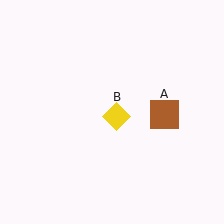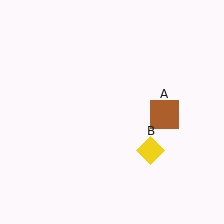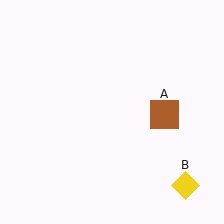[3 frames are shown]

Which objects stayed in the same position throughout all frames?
Brown square (object A) remained stationary.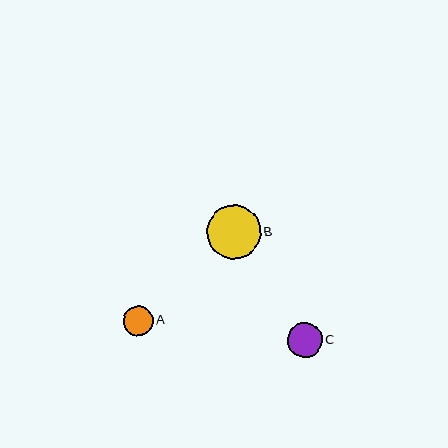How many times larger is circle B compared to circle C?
Circle B is approximately 1.5 times the size of circle C.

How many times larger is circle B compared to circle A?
Circle B is approximately 1.8 times the size of circle A.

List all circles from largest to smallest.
From largest to smallest: B, C, A.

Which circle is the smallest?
Circle A is the smallest with a size of approximately 29 pixels.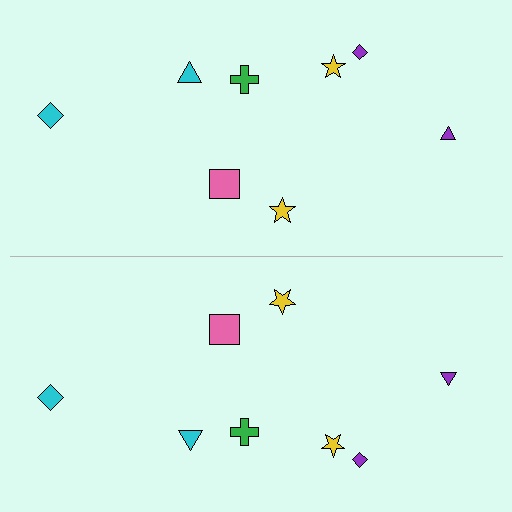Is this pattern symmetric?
Yes, this pattern has bilateral (reflection) symmetry.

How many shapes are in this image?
There are 16 shapes in this image.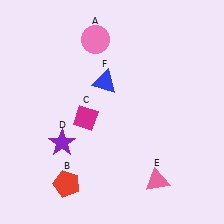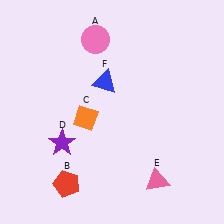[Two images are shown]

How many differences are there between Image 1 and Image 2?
There is 1 difference between the two images.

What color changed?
The diamond (C) changed from magenta in Image 1 to orange in Image 2.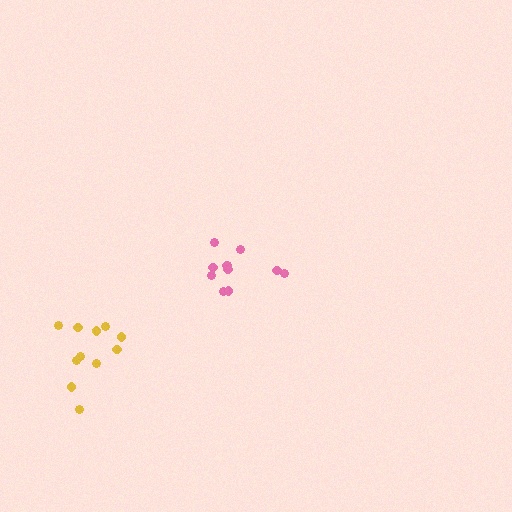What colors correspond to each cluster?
The clusters are colored: yellow, pink.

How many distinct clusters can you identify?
There are 2 distinct clusters.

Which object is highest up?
The pink cluster is topmost.